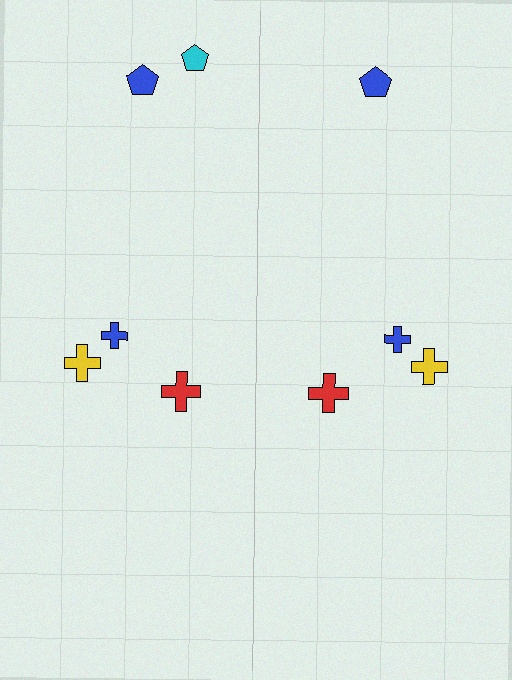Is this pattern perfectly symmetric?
No, the pattern is not perfectly symmetric. A cyan pentagon is missing from the right side.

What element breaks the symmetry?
A cyan pentagon is missing from the right side.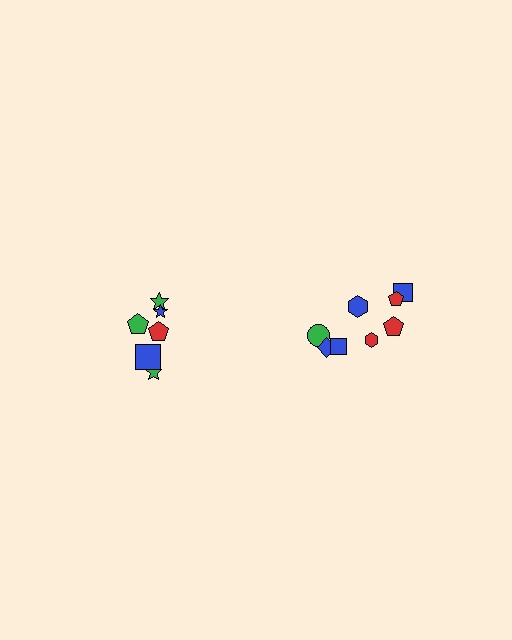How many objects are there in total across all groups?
There are 14 objects.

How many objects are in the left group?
There are 6 objects.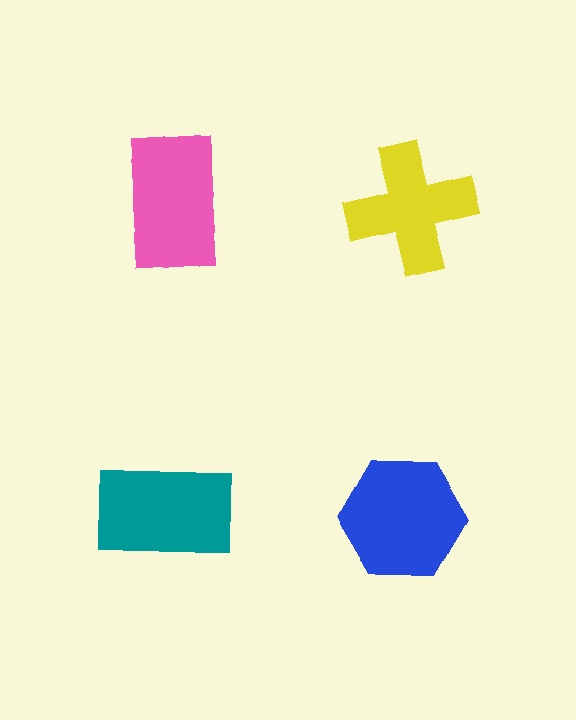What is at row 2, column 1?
A teal rectangle.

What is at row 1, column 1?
A pink rectangle.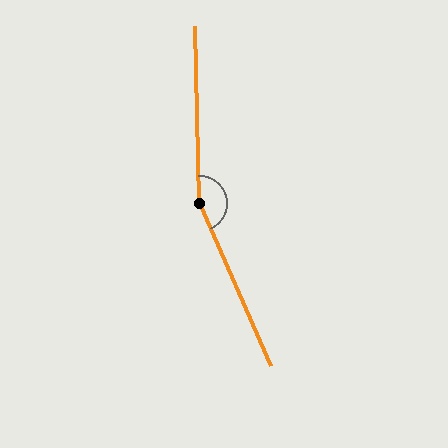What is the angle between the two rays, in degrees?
Approximately 158 degrees.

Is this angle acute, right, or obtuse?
It is obtuse.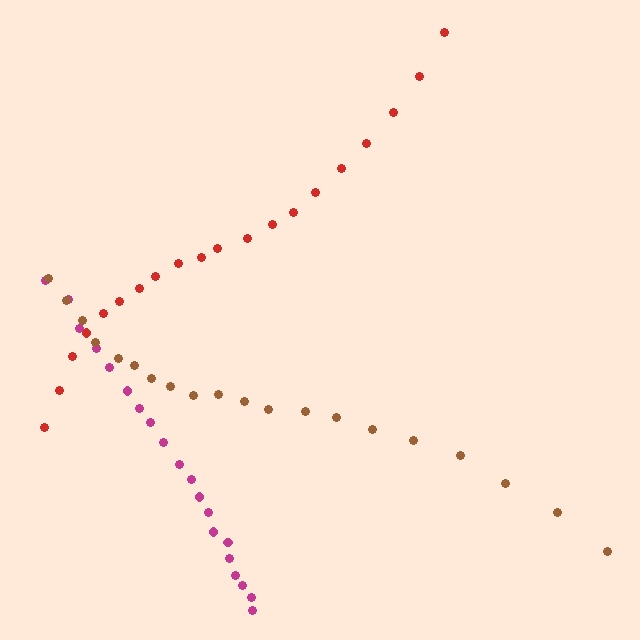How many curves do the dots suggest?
There are 3 distinct paths.